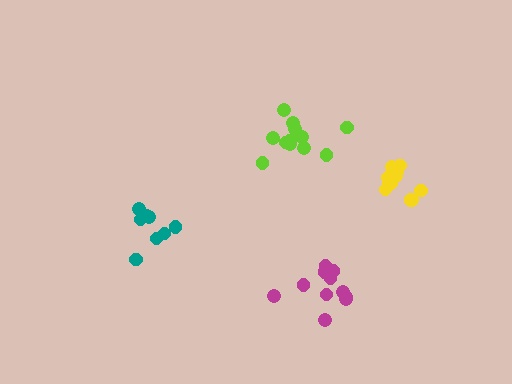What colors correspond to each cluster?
The clusters are colored: magenta, lime, teal, yellow.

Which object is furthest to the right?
The yellow cluster is rightmost.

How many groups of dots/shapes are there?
There are 4 groups.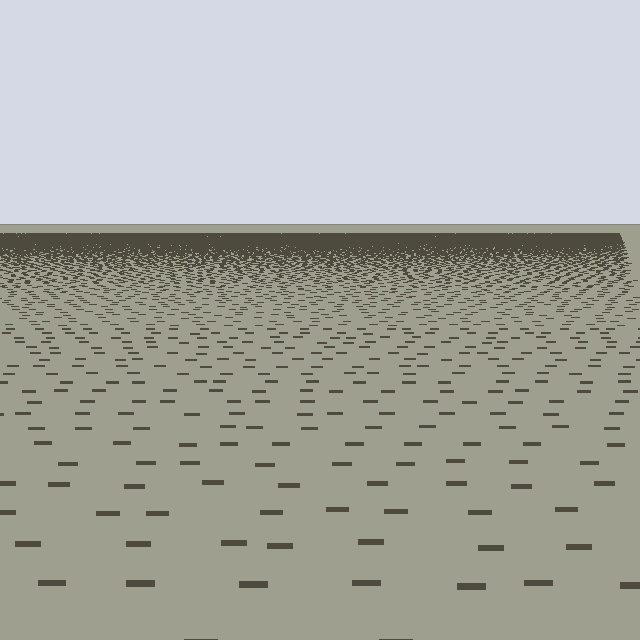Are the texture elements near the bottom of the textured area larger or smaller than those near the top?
Larger. Near the bottom, elements are closer to the viewer and appear at a bigger on-screen size.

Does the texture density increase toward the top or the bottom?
Density increases toward the top.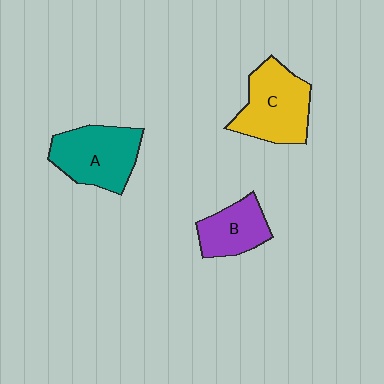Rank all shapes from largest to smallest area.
From largest to smallest: C (yellow), A (teal), B (purple).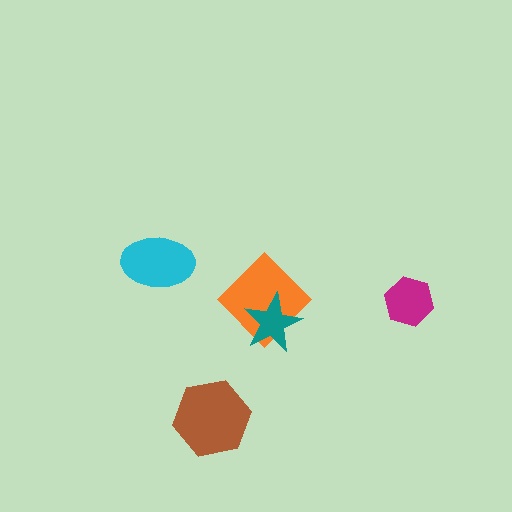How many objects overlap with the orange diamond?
1 object overlaps with the orange diamond.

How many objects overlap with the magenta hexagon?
0 objects overlap with the magenta hexagon.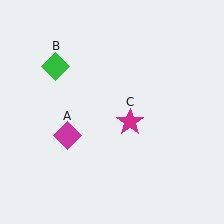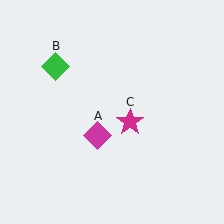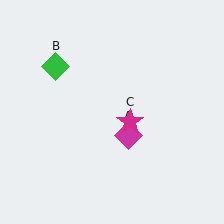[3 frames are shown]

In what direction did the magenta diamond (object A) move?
The magenta diamond (object A) moved right.